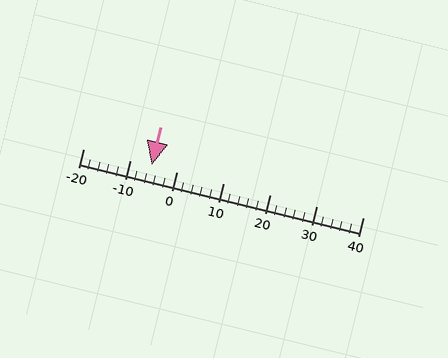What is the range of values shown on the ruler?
The ruler shows values from -20 to 40.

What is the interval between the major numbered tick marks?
The major tick marks are spaced 10 units apart.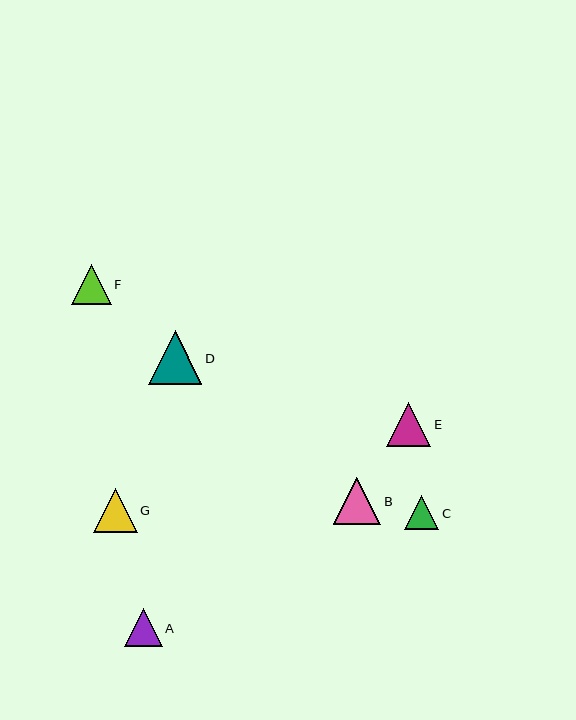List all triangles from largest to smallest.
From largest to smallest: D, B, E, G, F, A, C.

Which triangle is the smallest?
Triangle C is the smallest with a size of approximately 34 pixels.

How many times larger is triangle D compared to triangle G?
Triangle D is approximately 1.2 times the size of triangle G.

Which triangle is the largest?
Triangle D is the largest with a size of approximately 53 pixels.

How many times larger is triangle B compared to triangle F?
Triangle B is approximately 1.2 times the size of triangle F.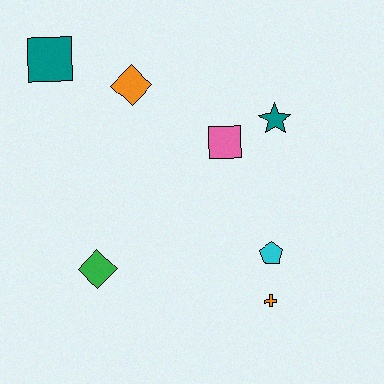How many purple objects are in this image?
There are no purple objects.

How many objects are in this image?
There are 7 objects.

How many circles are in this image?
There are no circles.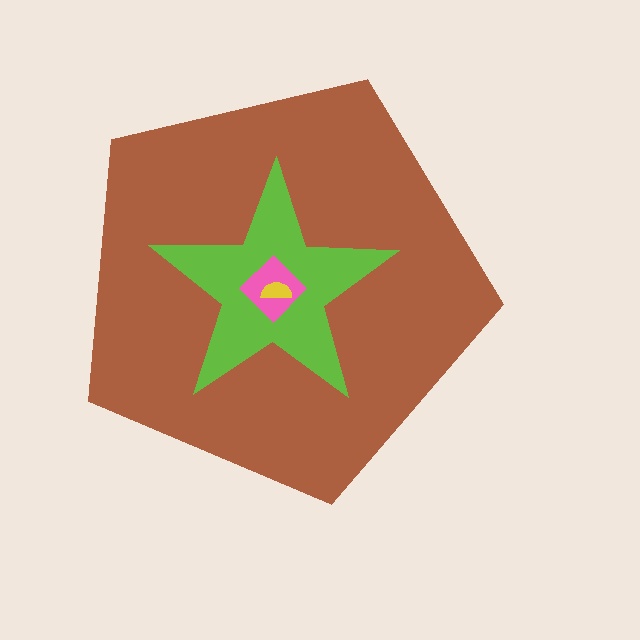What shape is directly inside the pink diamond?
The yellow semicircle.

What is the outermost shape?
The brown pentagon.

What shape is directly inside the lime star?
The pink diamond.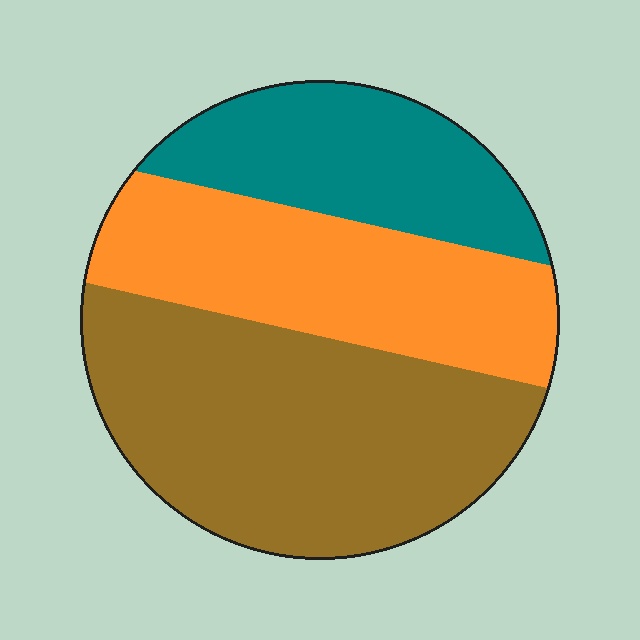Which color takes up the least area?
Teal, at roughly 25%.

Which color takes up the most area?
Brown, at roughly 45%.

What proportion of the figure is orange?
Orange covers around 30% of the figure.